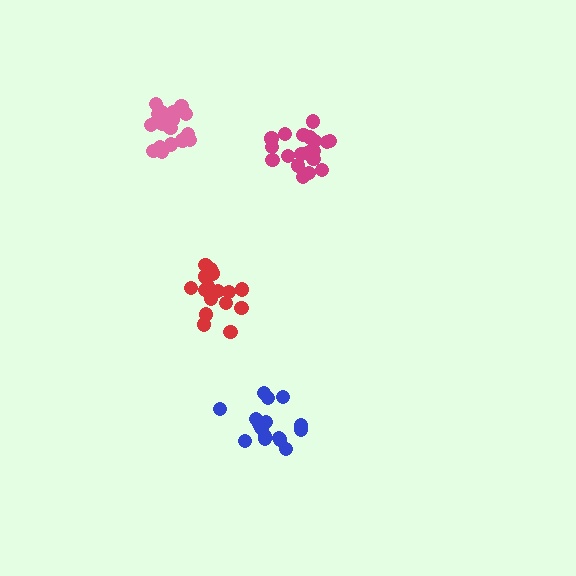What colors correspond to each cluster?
The clusters are colored: red, blue, pink, magenta.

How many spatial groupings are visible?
There are 4 spatial groupings.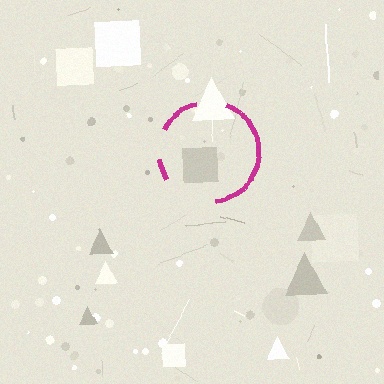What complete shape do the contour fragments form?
The contour fragments form a circle.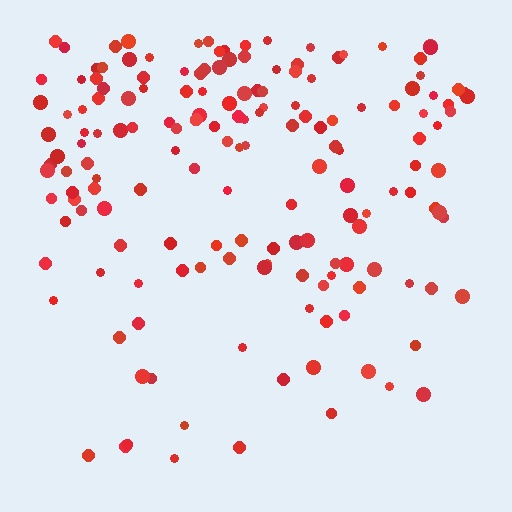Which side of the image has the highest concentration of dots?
The top.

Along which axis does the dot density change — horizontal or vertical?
Vertical.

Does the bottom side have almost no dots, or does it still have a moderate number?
Still a moderate number, just noticeably fewer than the top.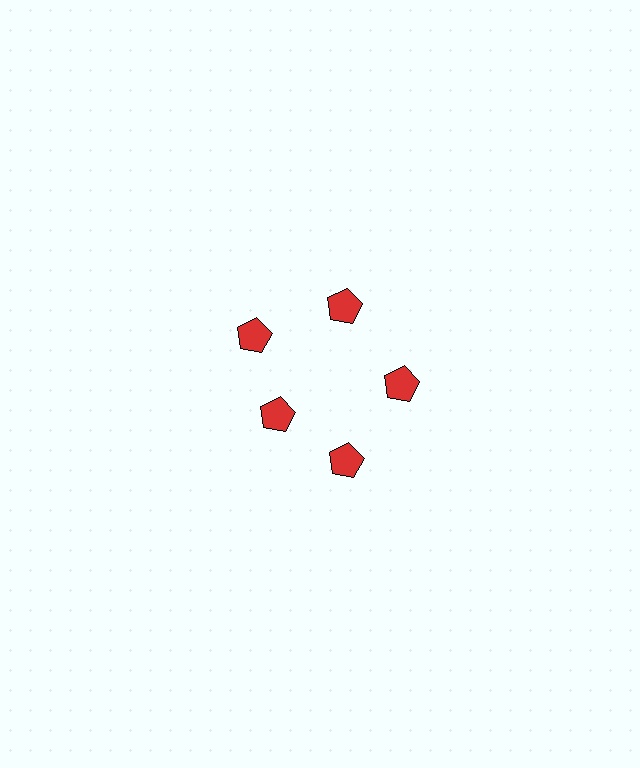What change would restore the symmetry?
The symmetry would be restored by moving it outward, back onto the ring so that all 5 pentagons sit at equal angles and equal distance from the center.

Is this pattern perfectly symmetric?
No. The 5 red pentagons are arranged in a ring, but one element near the 8 o'clock position is pulled inward toward the center, breaking the 5-fold rotational symmetry.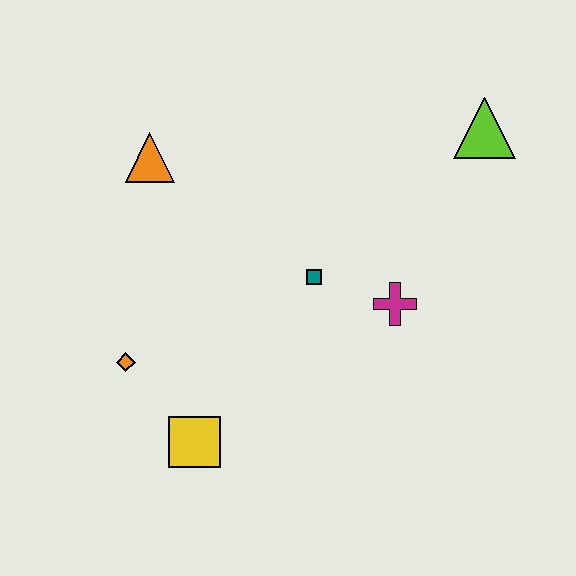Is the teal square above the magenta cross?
Yes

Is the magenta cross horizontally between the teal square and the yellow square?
No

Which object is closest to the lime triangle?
The magenta cross is closest to the lime triangle.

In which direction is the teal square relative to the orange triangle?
The teal square is to the right of the orange triangle.